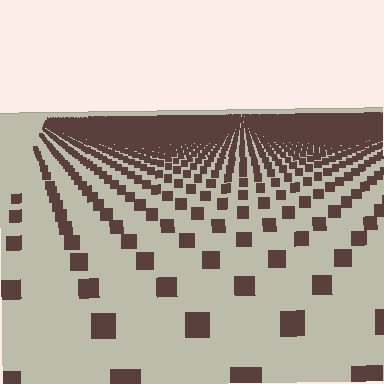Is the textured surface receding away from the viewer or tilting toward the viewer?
The surface is receding away from the viewer. Texture elements get smaller and denser toward the top.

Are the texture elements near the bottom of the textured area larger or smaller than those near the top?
Larger. Near the bottom, elements are closer to the viewer and appear at a bigger on-screen size.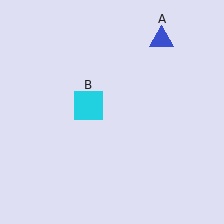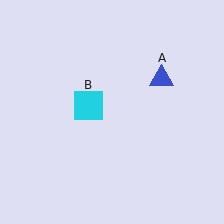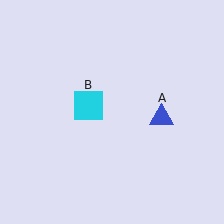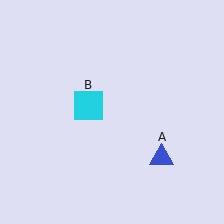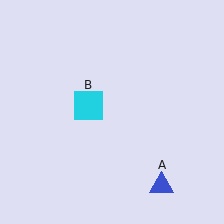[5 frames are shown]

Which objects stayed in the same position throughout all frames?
Cyan square (object B) remained stationary.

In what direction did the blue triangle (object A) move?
The blue triangle (object A) moved down.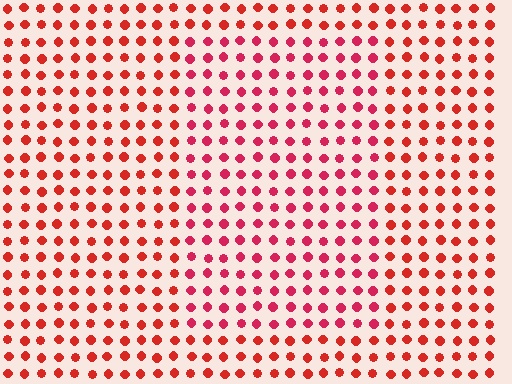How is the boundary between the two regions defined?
The boundary is defined purely by a slight shift in hue (about 20 degrees). Spacing, size, and orientation are identical on both sides.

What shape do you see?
I see a rectangle.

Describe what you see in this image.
The image is filled with small red elements in a uniform arrangement. A rectangle-shaped region is visible where the elements are tinted to a slightly different hue, forming a subtle color boundary.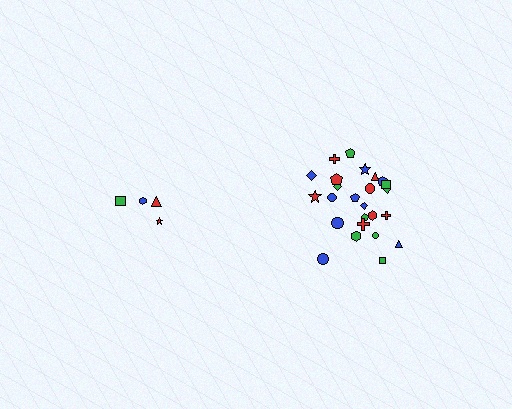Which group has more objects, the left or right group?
The right group.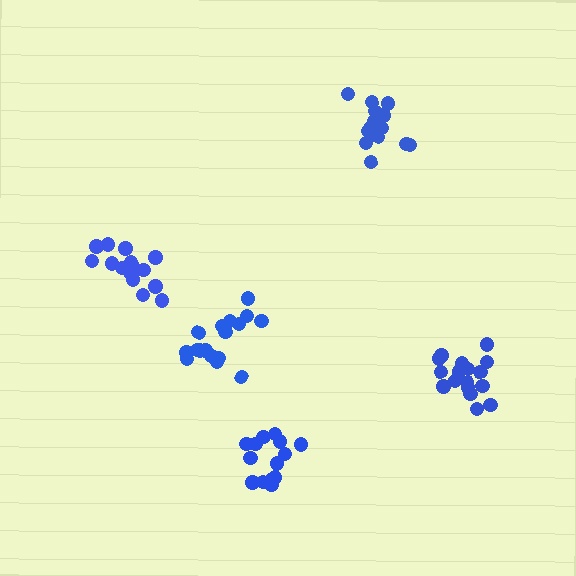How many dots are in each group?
Group 1: 15 dots, Group 2: 17 dots, Group 3: 15 dots, Group 4: 16 dots, Group 5: 17 dots (80 total).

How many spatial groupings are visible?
There are 5 spatial groupings.